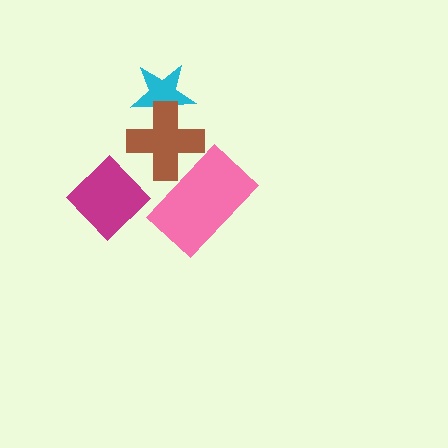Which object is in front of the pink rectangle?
The brown cross is in front of the pink rectangle.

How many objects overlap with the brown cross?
2 objects overlap with the brown cross.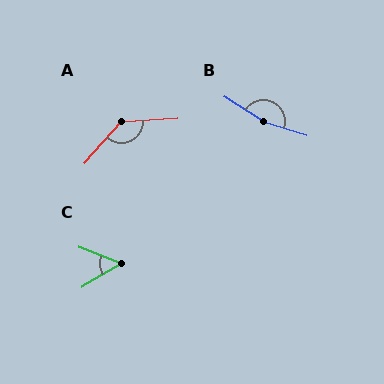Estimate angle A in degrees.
Approximately 135 degrees.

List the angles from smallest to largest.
C (52°), A (135°), B (165°).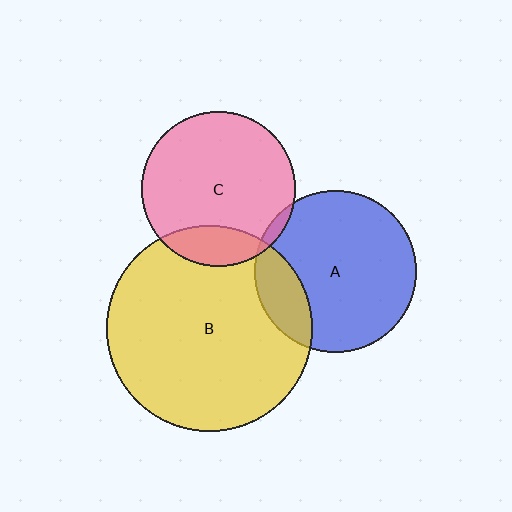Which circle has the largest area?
Circle B (yellow).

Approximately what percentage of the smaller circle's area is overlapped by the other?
Approximately 20%.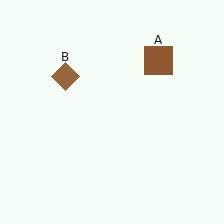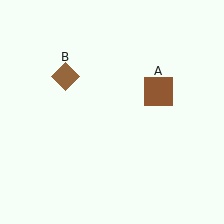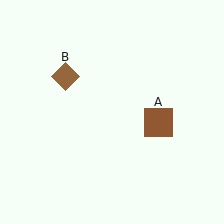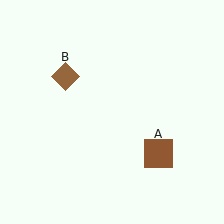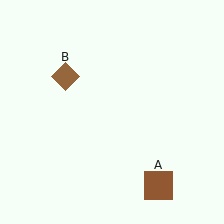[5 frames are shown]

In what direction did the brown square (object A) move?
The brown square (object A) moved down.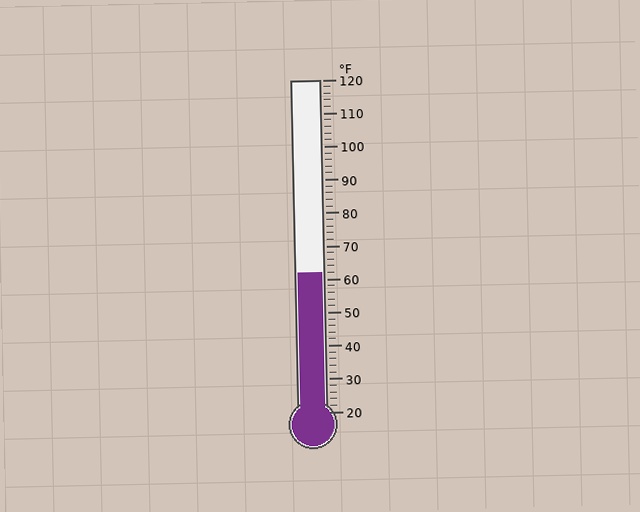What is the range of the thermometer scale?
The thermometer scale ranges from 20°F to 120°F.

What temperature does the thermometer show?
The thermometer shows approximately 62°F.